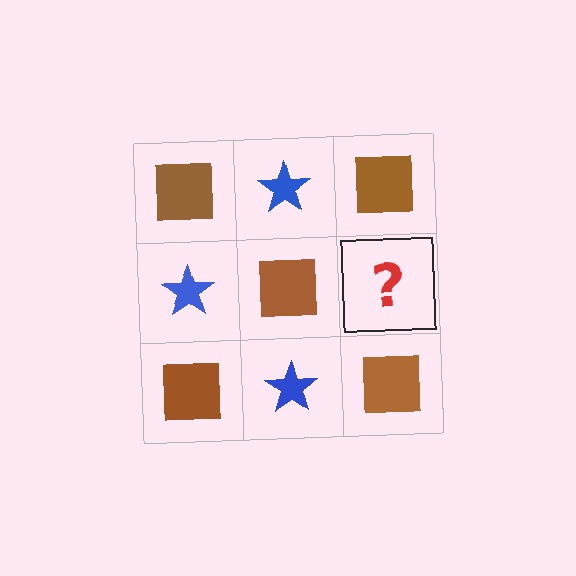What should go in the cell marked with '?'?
The missing cell should contain a blue star.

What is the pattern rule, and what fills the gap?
The rule is that it alternates brown square and blue star in a checkerboard pattern. The gap should be filled with a blue star.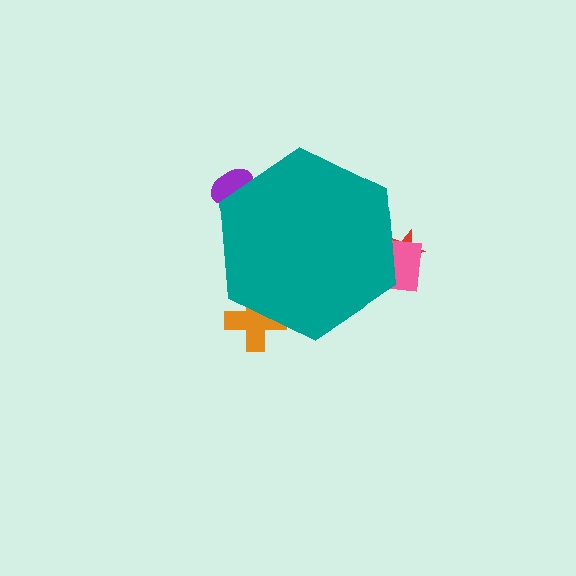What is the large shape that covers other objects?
A teal hexagon.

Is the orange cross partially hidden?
Yes, the orange cross is partially hidden behind the teal hexagon.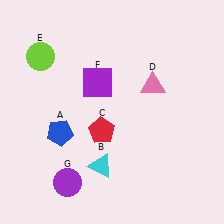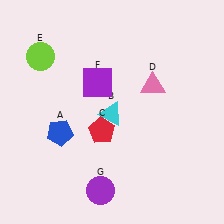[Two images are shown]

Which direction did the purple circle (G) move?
The purple circle (G) moved right.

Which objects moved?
The objects that moved are: the cyan triangle (B), the purple circle (G).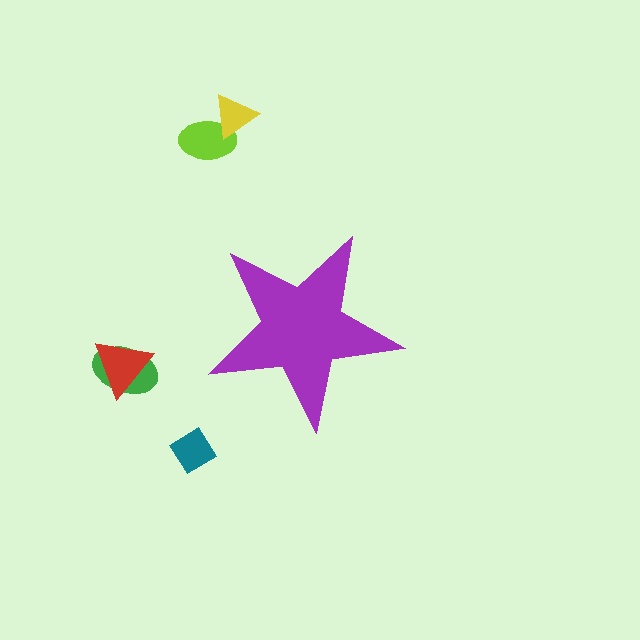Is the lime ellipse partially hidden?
No, the lime ellipse is fully visible.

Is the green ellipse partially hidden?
No, the green ellipse is fully visible.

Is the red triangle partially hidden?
No, the red triangle is fully visible.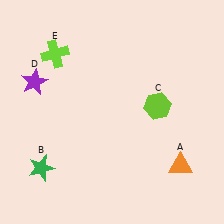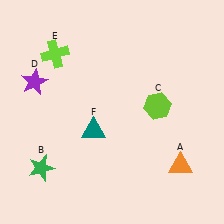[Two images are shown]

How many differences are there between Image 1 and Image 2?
There is 1 difference between the two images.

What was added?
A teal triangle (F) was added in Image 2.